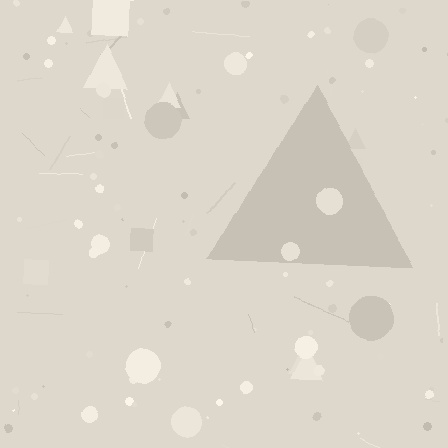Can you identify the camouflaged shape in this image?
The camouflaged shape is a triangle.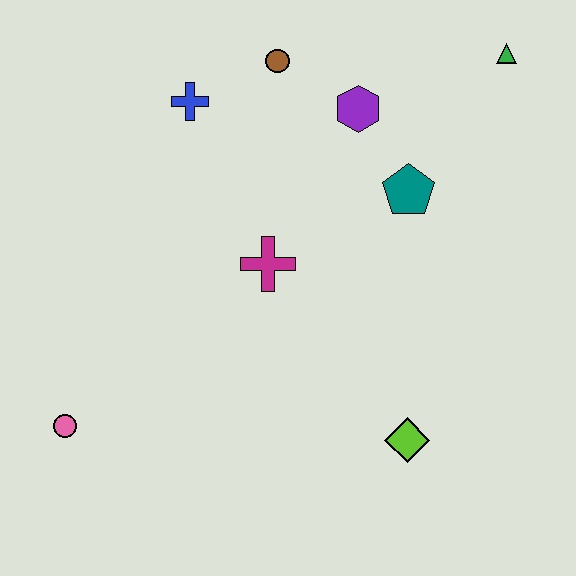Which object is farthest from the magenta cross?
The green triangle is farthest from the magenta cross.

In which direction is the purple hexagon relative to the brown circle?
The purple hexagon is to the right of the brown circle.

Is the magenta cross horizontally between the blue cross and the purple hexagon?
Yes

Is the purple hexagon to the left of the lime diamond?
Yes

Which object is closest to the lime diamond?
The magenta cross is closest to the lime diamond.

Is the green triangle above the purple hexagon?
Yes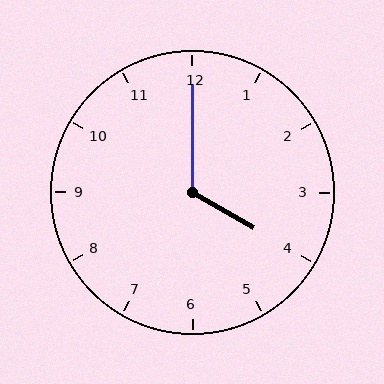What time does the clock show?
4:00.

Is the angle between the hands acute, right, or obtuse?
It is obtuse.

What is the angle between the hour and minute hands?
Approximately 120 degrees.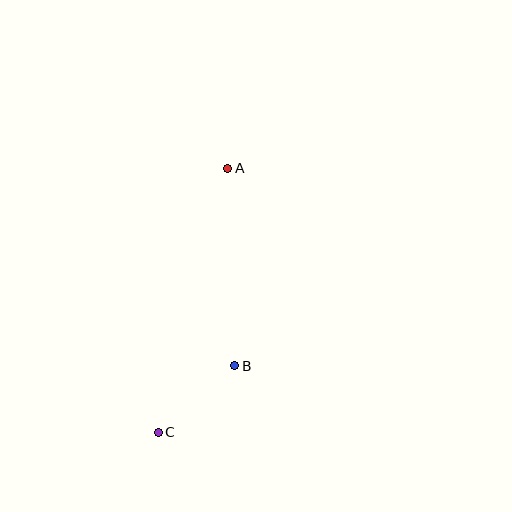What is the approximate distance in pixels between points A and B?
The distance between A and B is approximately 197 pixels.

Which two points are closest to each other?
Points B and C are closest to each other.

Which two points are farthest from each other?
Points A and C are farthest from each other.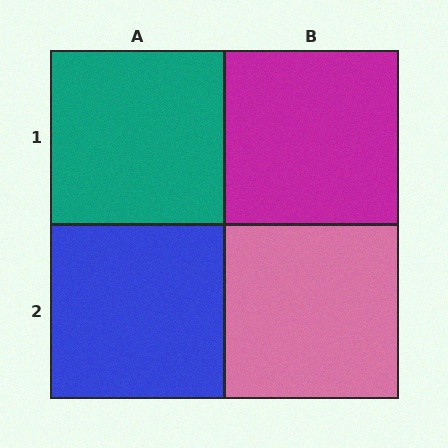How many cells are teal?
1 cell is teal.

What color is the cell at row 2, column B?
Pink.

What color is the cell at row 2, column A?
Blue.